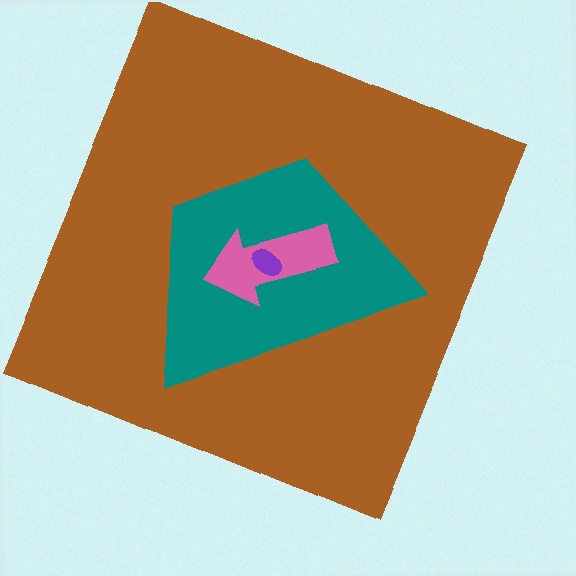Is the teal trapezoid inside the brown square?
Yes.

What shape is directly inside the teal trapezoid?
The pink arrow.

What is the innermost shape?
The purple ellipse.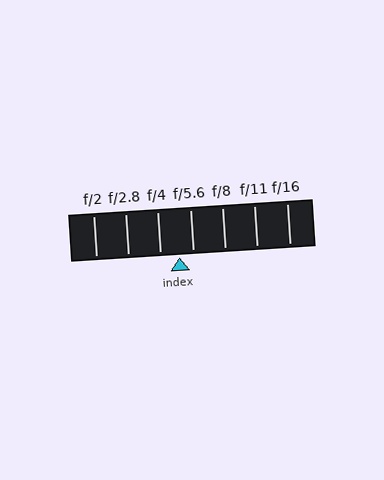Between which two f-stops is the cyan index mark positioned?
The index mark is between f/4 and f/5.6.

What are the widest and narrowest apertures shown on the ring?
The widest aperture shown is f/2 and the narrowest is f/16.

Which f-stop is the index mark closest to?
The index mark is closest to f/5.6.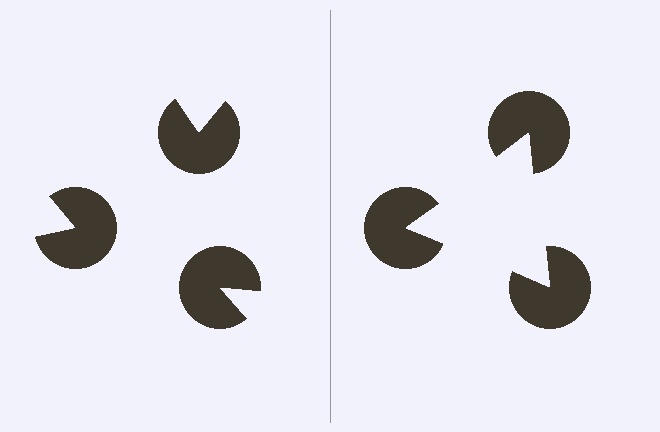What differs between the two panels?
The pac-man discs are positioned identically on both sides; only the wedge orientations differ. On the right they align to a triangle; on the left they are misaligned.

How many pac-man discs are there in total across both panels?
6 — 3 on each side.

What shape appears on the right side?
An illusory triangle.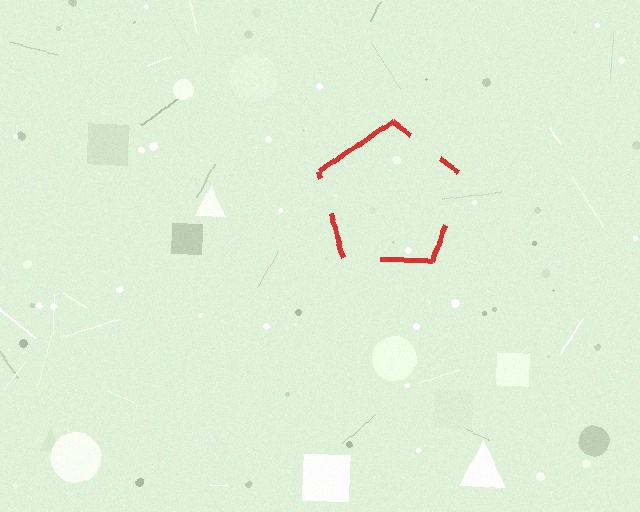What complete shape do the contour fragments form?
The contour fragments form a pentagon.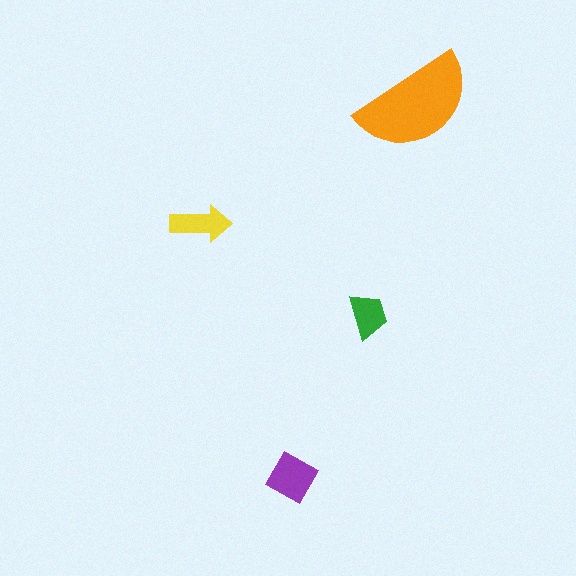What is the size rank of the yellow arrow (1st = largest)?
3rd.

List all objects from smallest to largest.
The green trapezoid, the yellow arrow, the purple diamond, the orange semicircle.